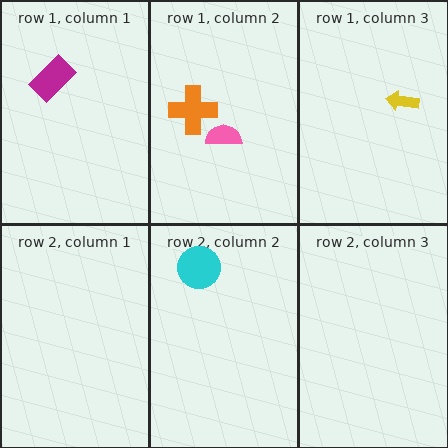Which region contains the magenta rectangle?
The row 1, column 1 region.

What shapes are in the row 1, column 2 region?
The orange cross, the pink semicircle.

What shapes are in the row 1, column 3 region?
The yellow arrow.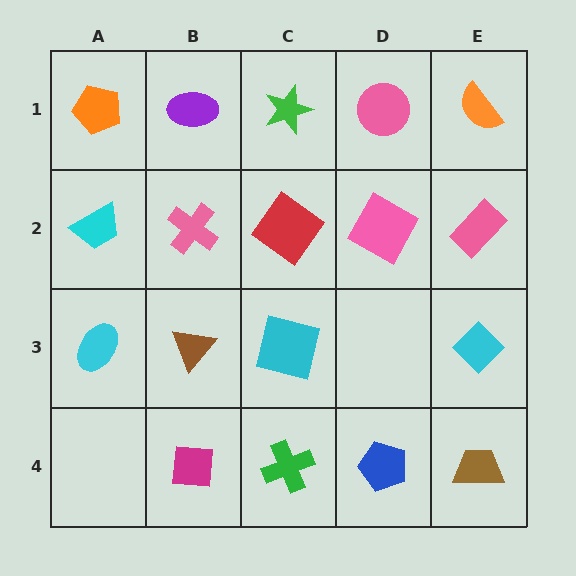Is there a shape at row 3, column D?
No, that cell is empty.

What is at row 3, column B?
A brown triangle.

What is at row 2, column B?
A pink cross.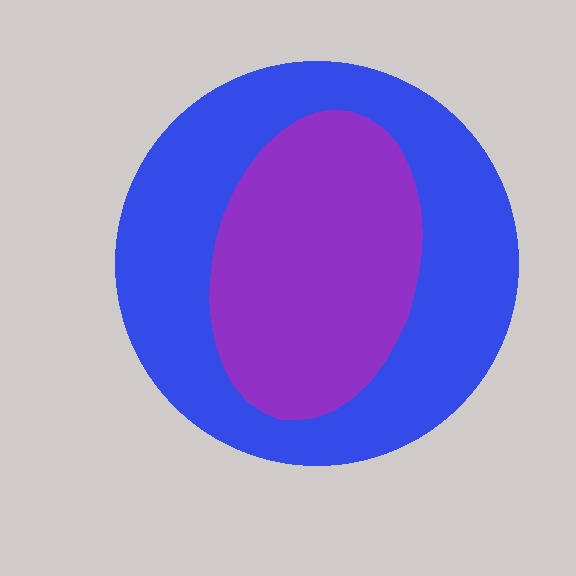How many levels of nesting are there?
2.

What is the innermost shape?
The purple ellipse.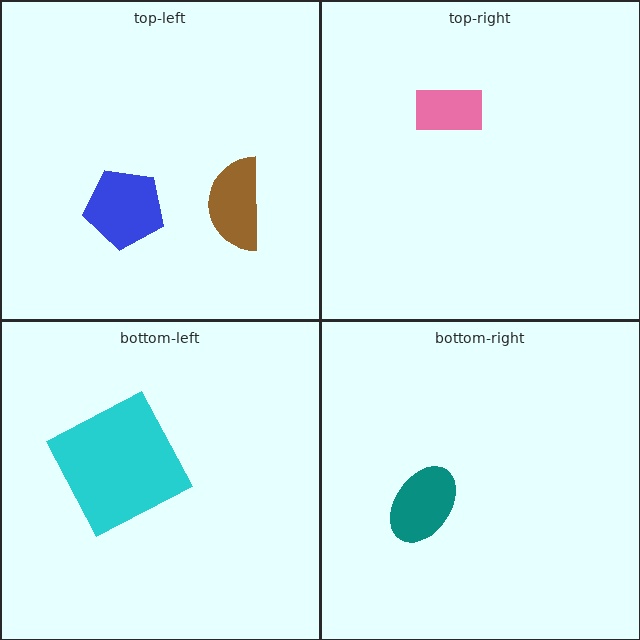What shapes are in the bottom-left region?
The cyan square.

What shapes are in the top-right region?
The pink rectangle.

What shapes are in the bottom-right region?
The teal ellipse.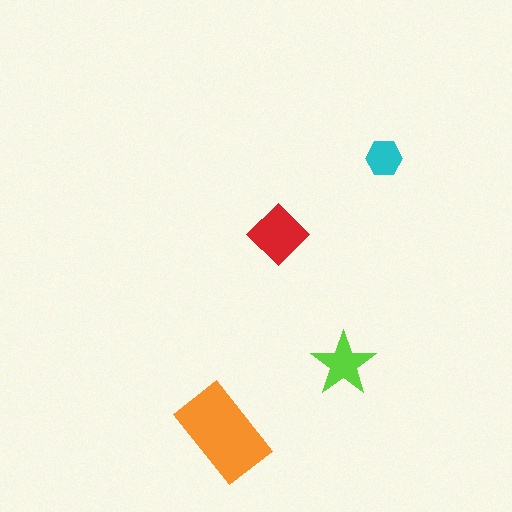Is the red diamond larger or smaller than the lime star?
Larger.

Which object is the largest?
The orange rectangle.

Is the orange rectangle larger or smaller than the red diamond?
Larger.